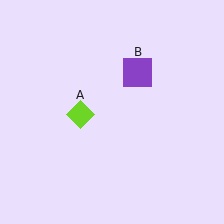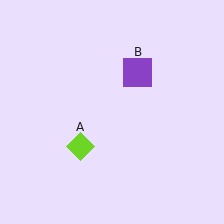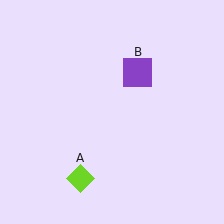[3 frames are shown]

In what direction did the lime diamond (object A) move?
The lime diamond (object A) moved down.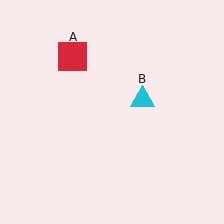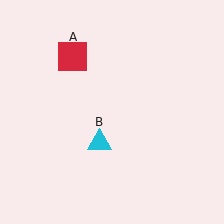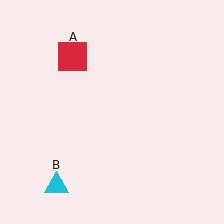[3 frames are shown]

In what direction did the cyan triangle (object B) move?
The cyan triangle (object B) moved down and to the left.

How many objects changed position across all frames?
1 object changed position: cyan triangle (object B).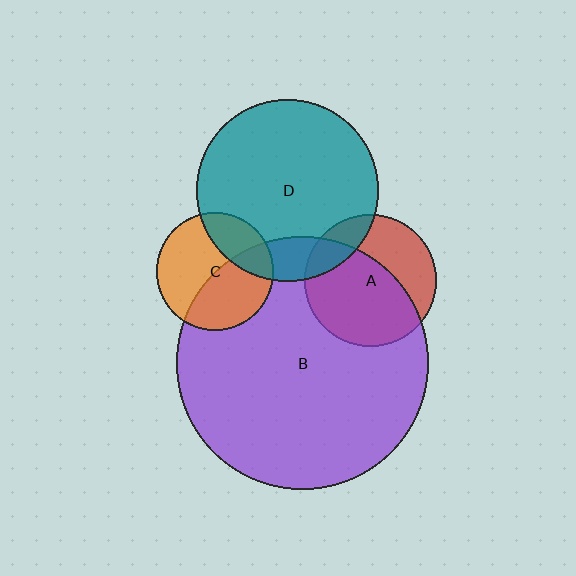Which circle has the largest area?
Circle B (purple).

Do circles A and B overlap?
Yes.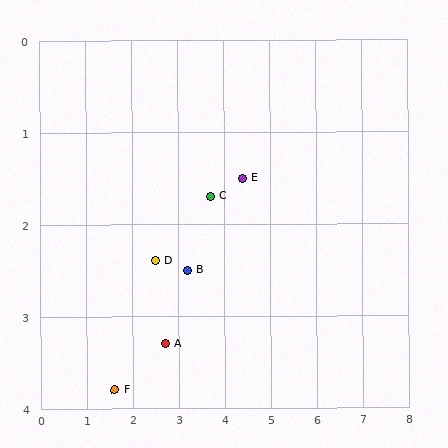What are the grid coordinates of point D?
Point D is at approximately (2.5, 2.4).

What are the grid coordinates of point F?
Point F is at approximately (1.6, 3.8).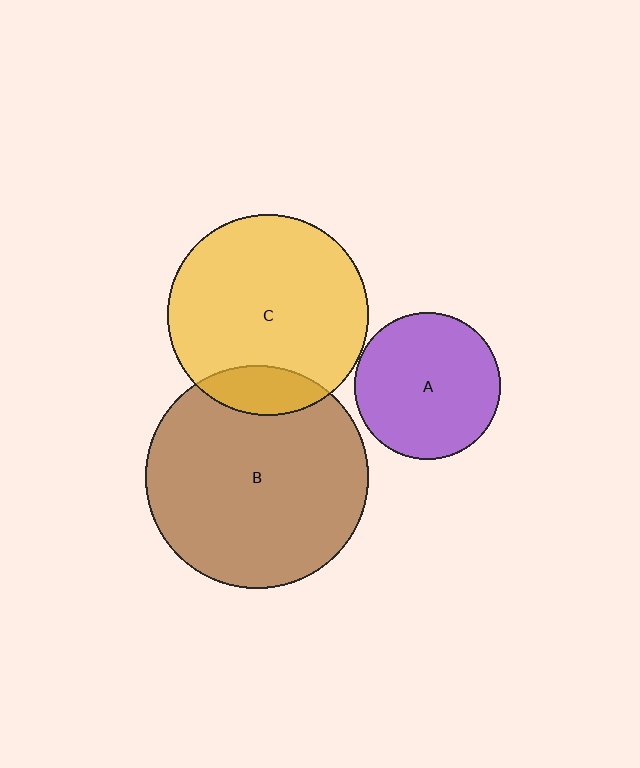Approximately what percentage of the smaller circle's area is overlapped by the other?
Approximately 15%.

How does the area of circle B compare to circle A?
Approximately 2.3 times.